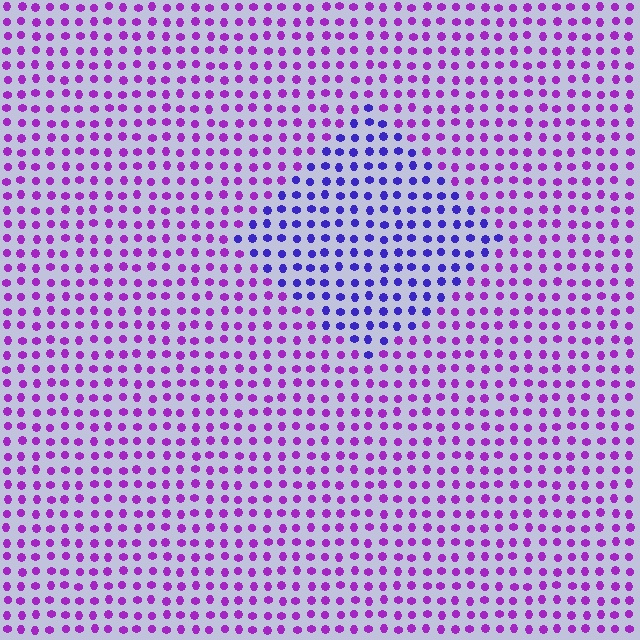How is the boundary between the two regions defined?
The boundary is defined purely by a slight shift in hue (about 40 degrees). Spacing, size, and orientation are identical on both sides.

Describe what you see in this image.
The image is filled with small purple elements in a uniform arrangement. A diamond-shaped region is visible where the elements are tinted to a slightly different hue, forming a subtle color boundary.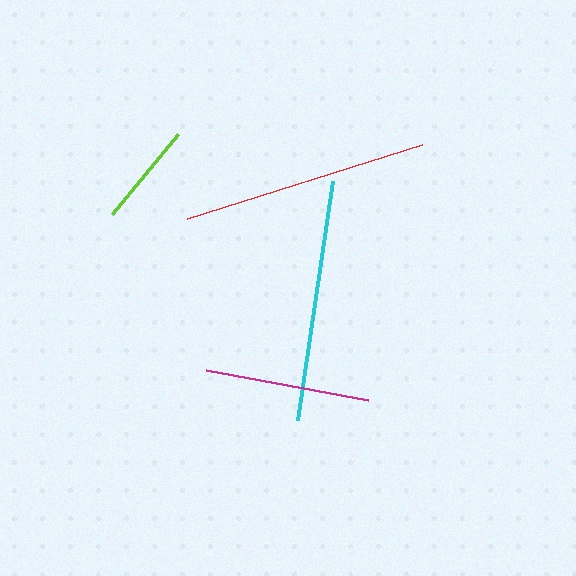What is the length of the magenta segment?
The magenta segment is approximately 165 pixels long.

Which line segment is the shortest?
The lime line is the shortest at approximately 103 pixels.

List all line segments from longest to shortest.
From longest to shortest: red, cyan, magenta, lime.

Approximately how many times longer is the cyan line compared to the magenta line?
The cyan line is approximately 1.5 times the length of the magenta line.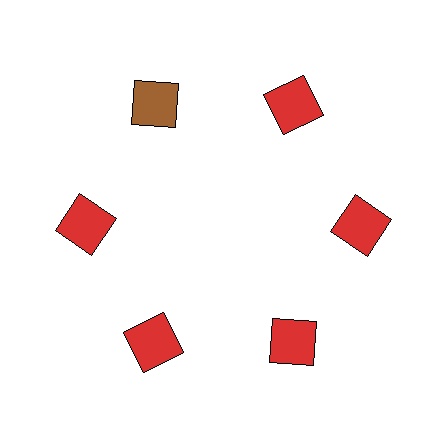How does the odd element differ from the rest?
It has a different color: brown instead of red.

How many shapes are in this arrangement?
There are 6 shapes arranged in a ring pattern.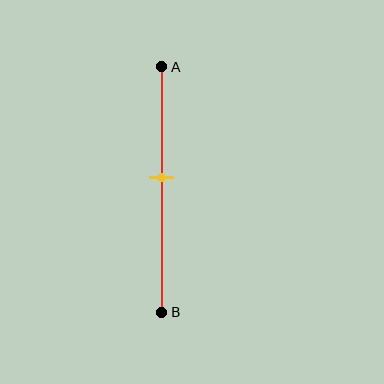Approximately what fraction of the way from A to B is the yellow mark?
The yellow mark is approximately 45% of the way from A to B.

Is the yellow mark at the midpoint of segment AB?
No, the mark is at about 45% from A, not at the 50% midpoint.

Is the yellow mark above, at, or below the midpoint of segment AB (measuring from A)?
The yellow mark is above the midpoint of segment AB.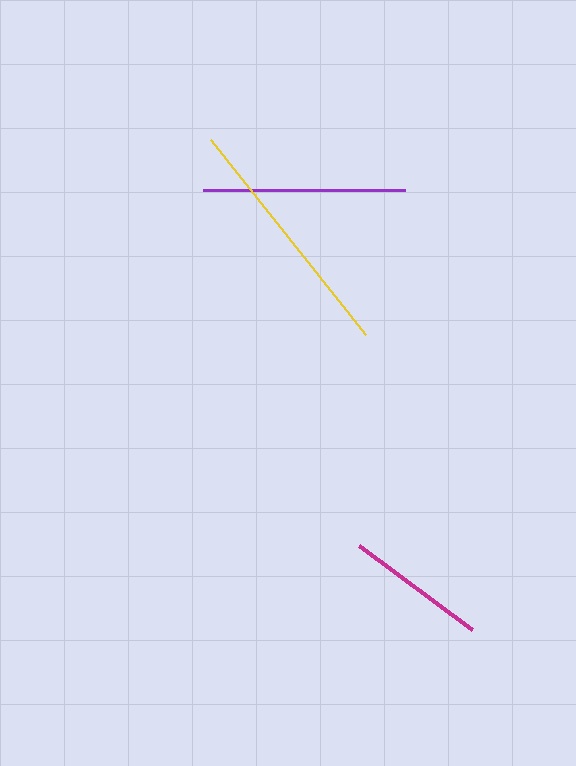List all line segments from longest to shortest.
From longest to shortest: yellow, purple, magenta.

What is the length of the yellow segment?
The yellow segment is approximately 249 pixels long.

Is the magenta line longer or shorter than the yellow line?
The yellow line is longer than the magenta line.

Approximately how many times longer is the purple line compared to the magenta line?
The purple line is approximately 1.4 times the length of the magenta line.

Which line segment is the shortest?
The magenta line is the shortest at approximately 142 pixels.